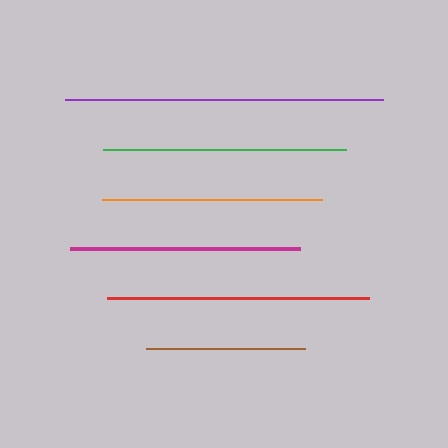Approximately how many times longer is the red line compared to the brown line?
The red line is approximately 1.6 times the length of the brown line.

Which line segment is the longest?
The purple line is the longest at approximately 318 pixels.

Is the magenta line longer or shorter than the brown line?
The magenta line is longer than the brown line.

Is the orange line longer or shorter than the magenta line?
The magenta line is longer than the orange line.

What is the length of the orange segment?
The orange segment is approximately 219 pixels long.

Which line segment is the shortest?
The brown line is the shortest at approximately 159 pixels.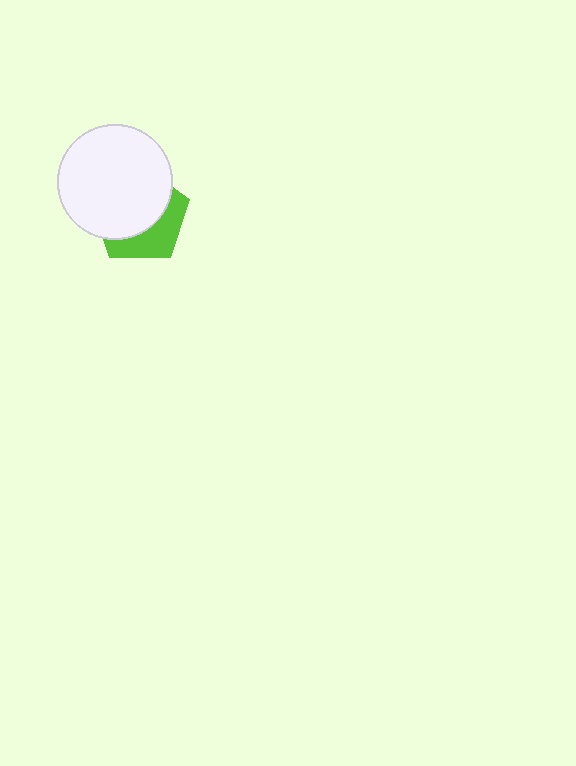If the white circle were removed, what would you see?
You would see the complete lime pentagon.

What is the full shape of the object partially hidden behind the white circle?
The partially hidden object is a lime pentagon.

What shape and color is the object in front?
The object in front is a white circle.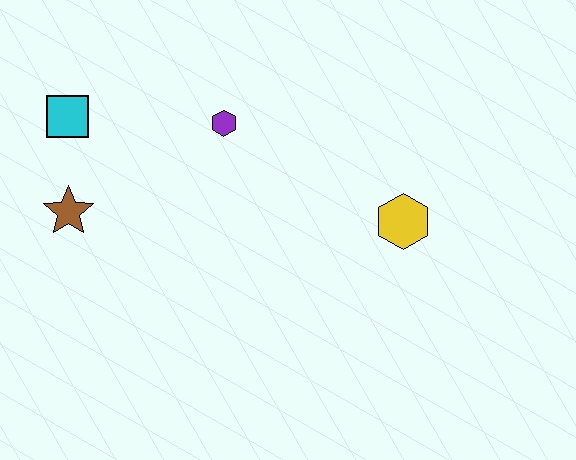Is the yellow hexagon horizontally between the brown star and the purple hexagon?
No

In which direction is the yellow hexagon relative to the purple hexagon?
The yellow hexagon is to the right of the purple hexagon.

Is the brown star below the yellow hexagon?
No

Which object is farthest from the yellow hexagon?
The cyan square is farthest from the yellow hexagon.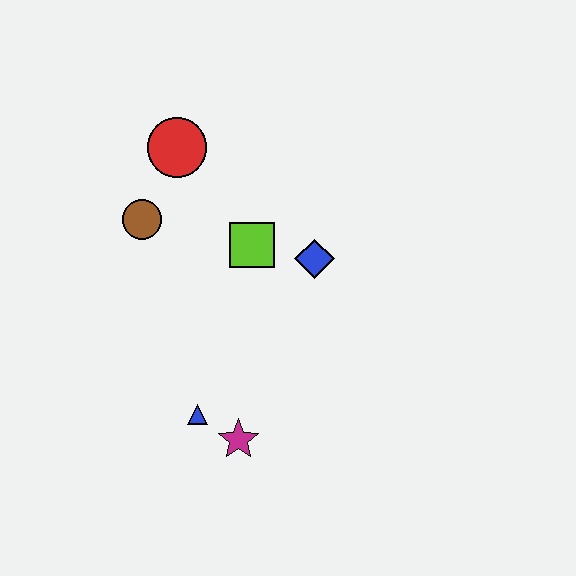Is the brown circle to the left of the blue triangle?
Yes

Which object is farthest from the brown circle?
The magenta star is farthest from the brown circle.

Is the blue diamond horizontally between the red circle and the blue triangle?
No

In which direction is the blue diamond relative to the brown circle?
The blue diamond is to the right of the brown circle.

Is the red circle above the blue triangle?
Yes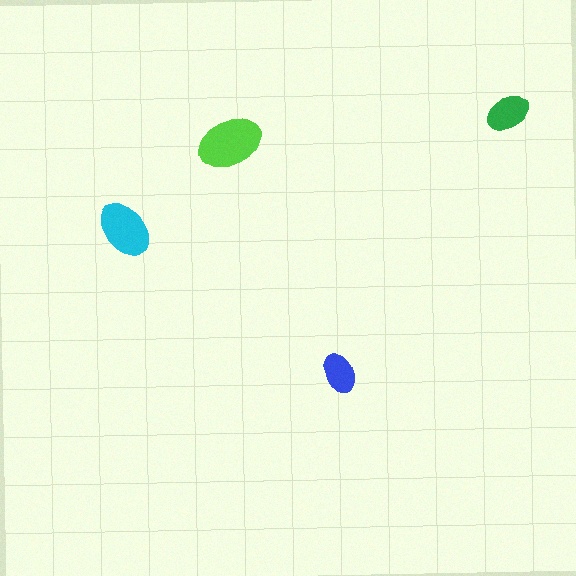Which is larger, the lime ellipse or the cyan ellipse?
The lime one.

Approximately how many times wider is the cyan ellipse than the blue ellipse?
About 1.5 times wider.